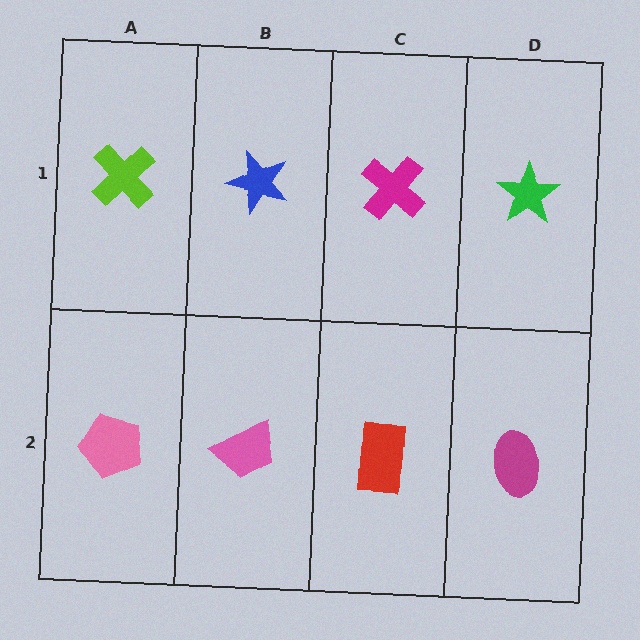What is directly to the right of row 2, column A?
A pink trapezoid.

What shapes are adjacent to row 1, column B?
A pink trapezoid (row 2, column B), a lime cross (row 1, column A), a magenta cross (row 1, column C).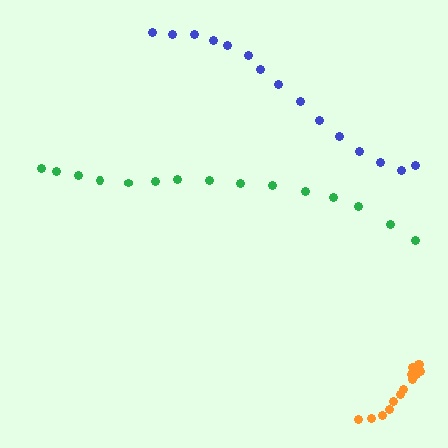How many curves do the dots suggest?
There are 3 distinct paths.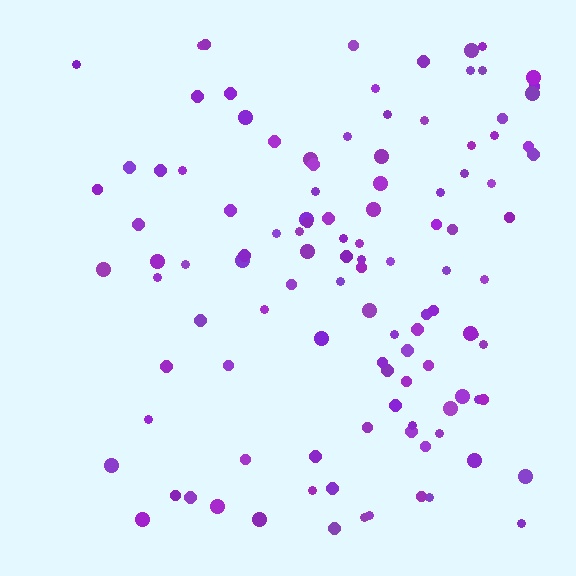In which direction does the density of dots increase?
From left to right, with the right side densest.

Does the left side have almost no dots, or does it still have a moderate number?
Still a moderate number, just noticeably fewer than the right.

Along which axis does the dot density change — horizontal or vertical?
Horizontal.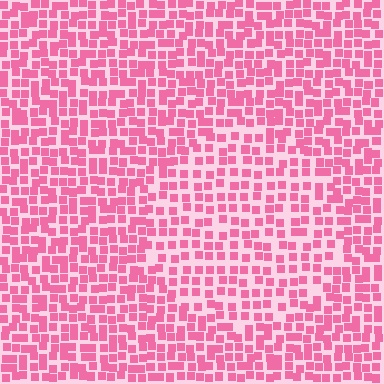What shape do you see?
I see a circle.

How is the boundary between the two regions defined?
The boundary is defined by a change in element density (approximately 1.5x ratio). All elements are the same color, size, and shape.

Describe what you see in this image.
The image contains small pink elements arranged at two different densities. A circle-shaped region is visible where the elements are less densely packed than the surrounding area.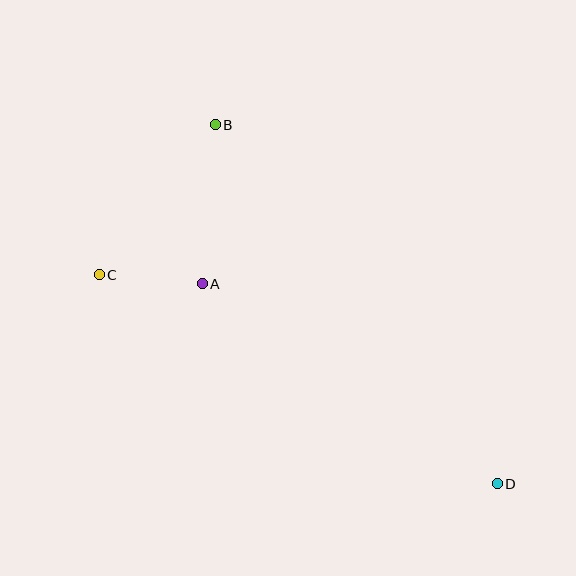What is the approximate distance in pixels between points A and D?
The distance between A and D is approximately 357 pixels.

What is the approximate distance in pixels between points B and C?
The distance between B and C is approximately 190 pixels.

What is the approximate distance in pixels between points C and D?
The distance between C and D is approximately 450 pixels.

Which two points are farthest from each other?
Points B and D are farthest from each other.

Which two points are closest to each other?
Points A and C are closest to each other.